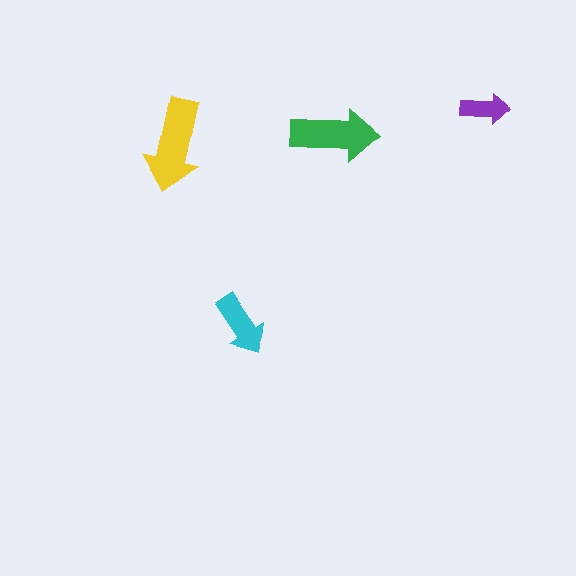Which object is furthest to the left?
The yellow arrow is leftmost.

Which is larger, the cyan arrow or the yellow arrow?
The yellow one.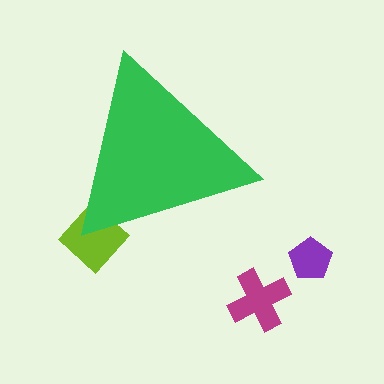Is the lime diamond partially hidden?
Yes, the lime diamond is partially hidden behind the green triangle.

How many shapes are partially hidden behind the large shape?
1 shape is partially hidden.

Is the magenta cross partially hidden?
No, the magenta cross is fully visible.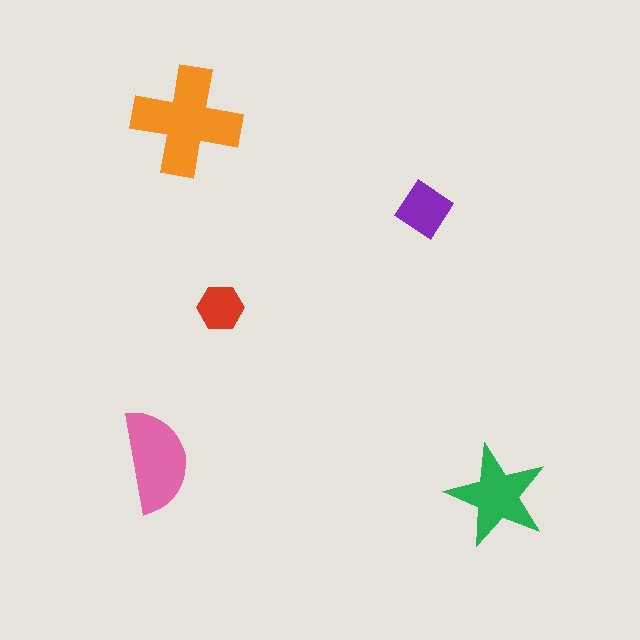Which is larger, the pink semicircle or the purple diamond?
The pink semicircle.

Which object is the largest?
The orange cross.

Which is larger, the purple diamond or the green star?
The green star.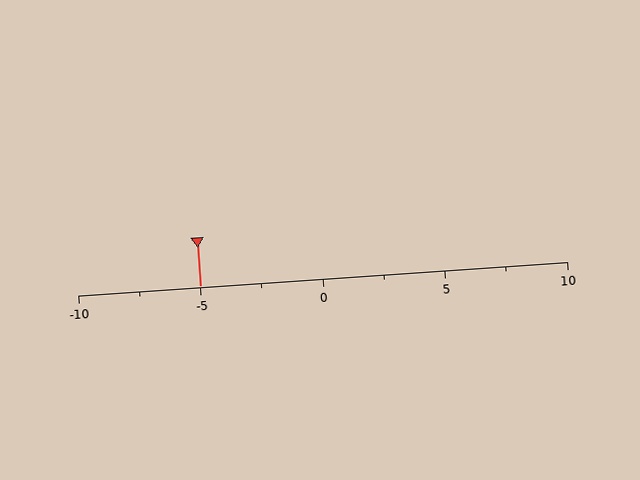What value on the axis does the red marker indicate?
The marker indicates approximately -5.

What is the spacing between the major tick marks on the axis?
The major ticks are spaced 5 apart.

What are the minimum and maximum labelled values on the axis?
The axis runs from -10 to 10.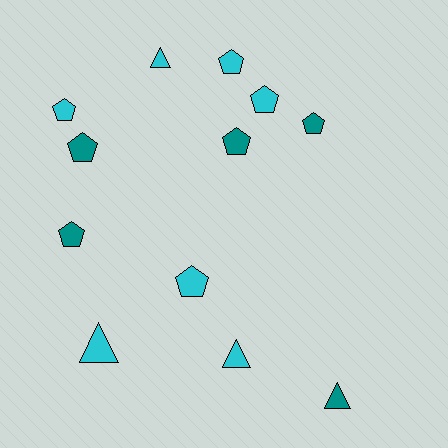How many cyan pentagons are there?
There are 4 cyan pentagons.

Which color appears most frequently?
Cyan, with 7 objects.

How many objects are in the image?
There are 12 objects.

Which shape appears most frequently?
Pentagon, with 8 objects.